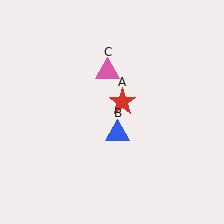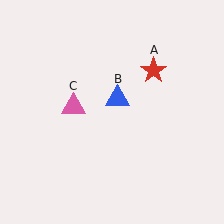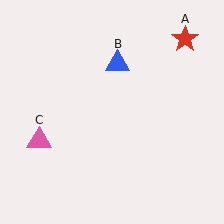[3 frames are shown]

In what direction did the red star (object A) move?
The red star (object A) moved up and to the right.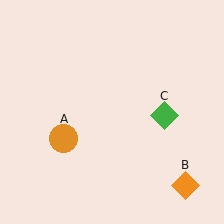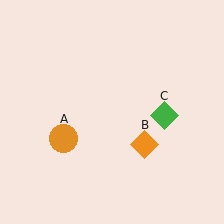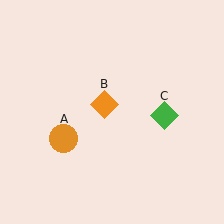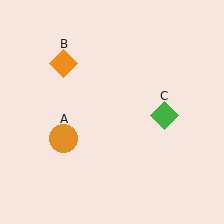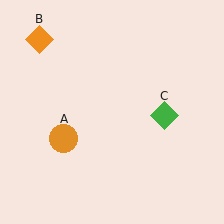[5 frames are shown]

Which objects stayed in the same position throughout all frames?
Orange circle (object A) and green diamond (object C) remained stationary.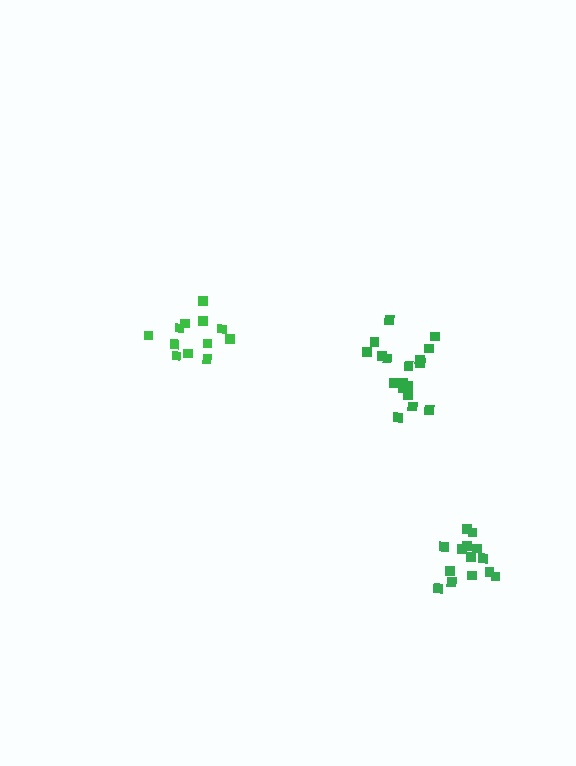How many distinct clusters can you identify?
There are 3 distinct clusters.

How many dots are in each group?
Group 1: 18 dots, Group 2: 12 dots, Group 3: 14 dots (44 total).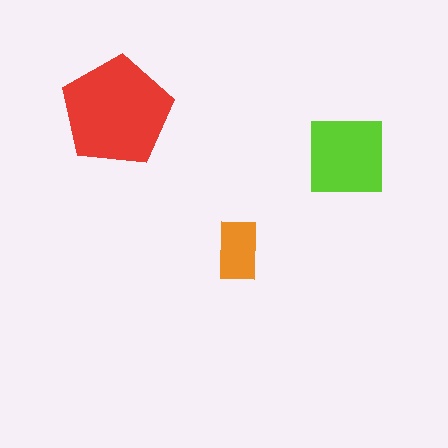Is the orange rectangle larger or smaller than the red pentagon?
Smaller.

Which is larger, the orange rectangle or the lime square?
The lime square.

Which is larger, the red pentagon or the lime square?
The red pentagon.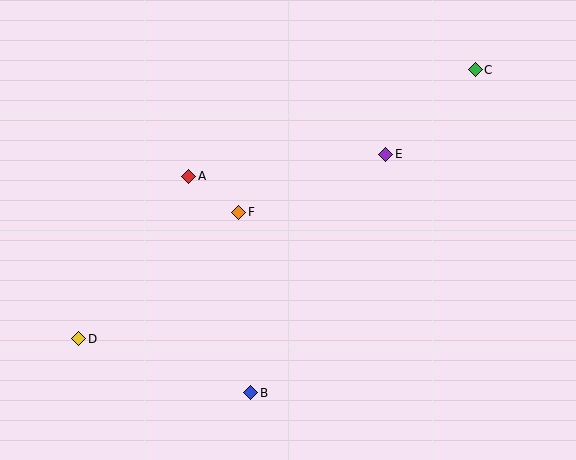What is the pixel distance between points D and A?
The distance between D and A is 196 pixels.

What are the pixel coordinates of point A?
Point A is at (189, 176).